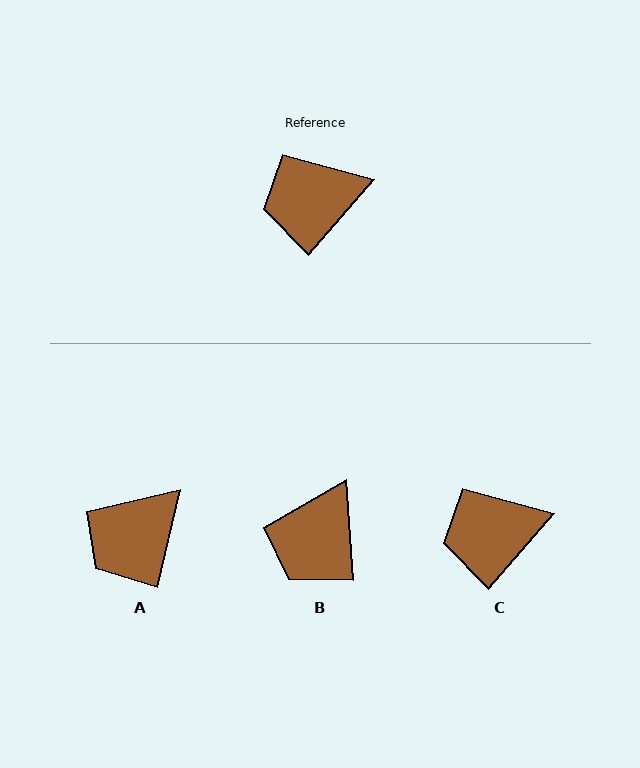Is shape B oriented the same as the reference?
No, it is off by about 45 degrees.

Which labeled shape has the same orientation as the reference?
C.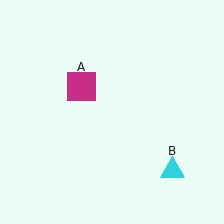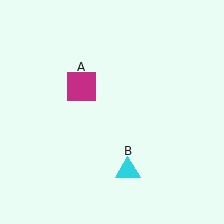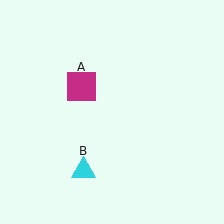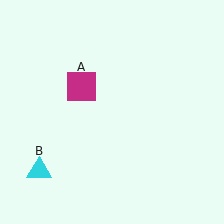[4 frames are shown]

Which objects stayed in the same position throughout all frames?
Magenta square (object A) remained stationary.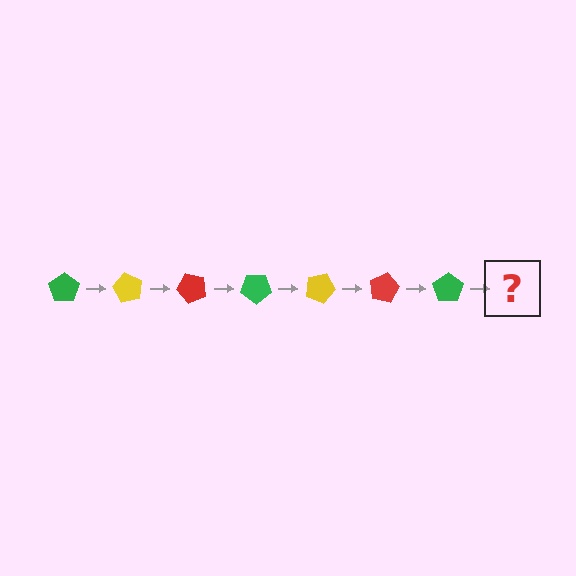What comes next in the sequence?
The next element should be a yellow pentagon, rotated 420 degrees from the start.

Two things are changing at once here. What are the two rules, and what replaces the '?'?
The two rules are that it rotates 60 degrees each step and the color cycles through green, yellow, and red. The '?' should be a yellow pentagon, rotated 420 degrees from the start.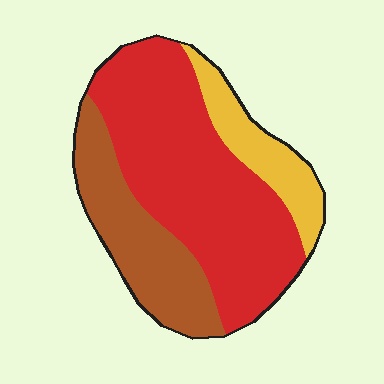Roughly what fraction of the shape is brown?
Brown covers around 25% of the shape.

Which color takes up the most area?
Red, at roughly 60%.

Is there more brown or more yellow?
Brown.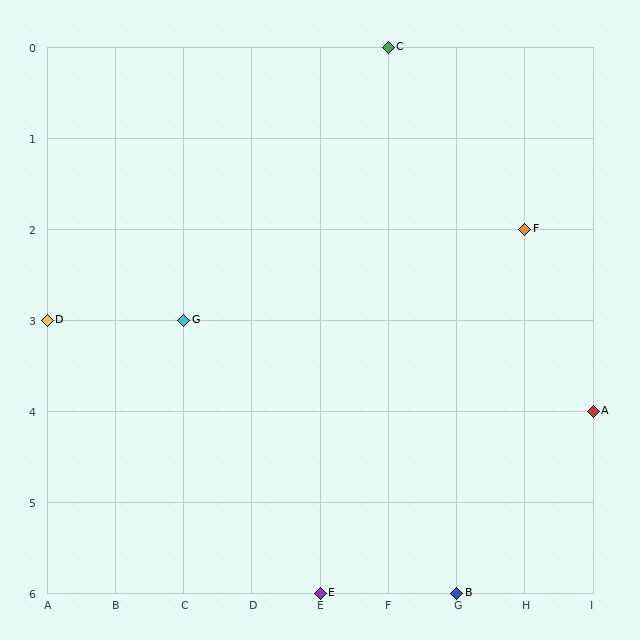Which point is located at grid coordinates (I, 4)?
Point A is at (I, 4).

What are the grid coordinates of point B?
Point B is at grid coordinates (G, 6).